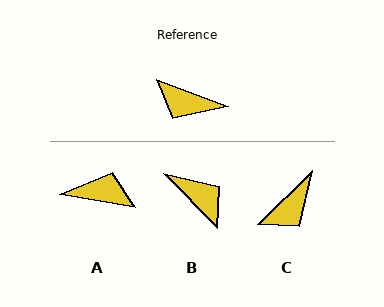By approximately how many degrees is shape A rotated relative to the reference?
Approximately 170 degrees clockwise.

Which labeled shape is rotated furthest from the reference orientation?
A, about 170 degrees away.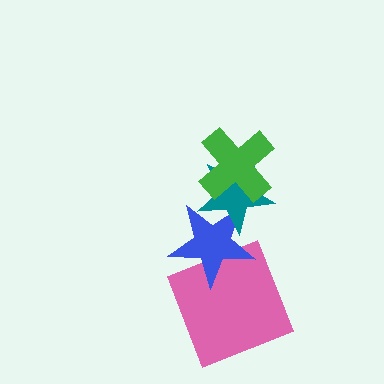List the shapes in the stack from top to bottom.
From top to bottom: the green cross, the teal star, the blue star, the pink square.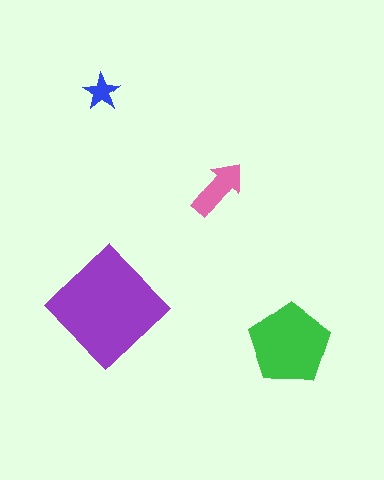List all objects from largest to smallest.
The purple diamond, the green pentagon, the pink arrow, the blue star.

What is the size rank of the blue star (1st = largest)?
4th.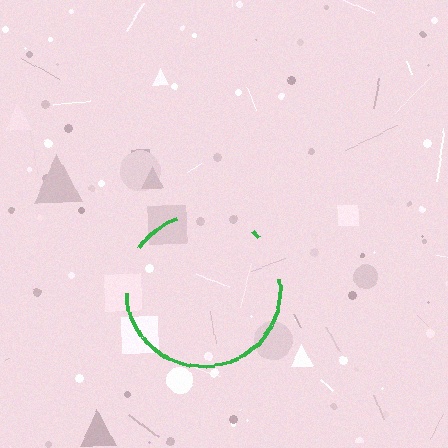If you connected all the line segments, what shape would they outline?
They would outline a circle.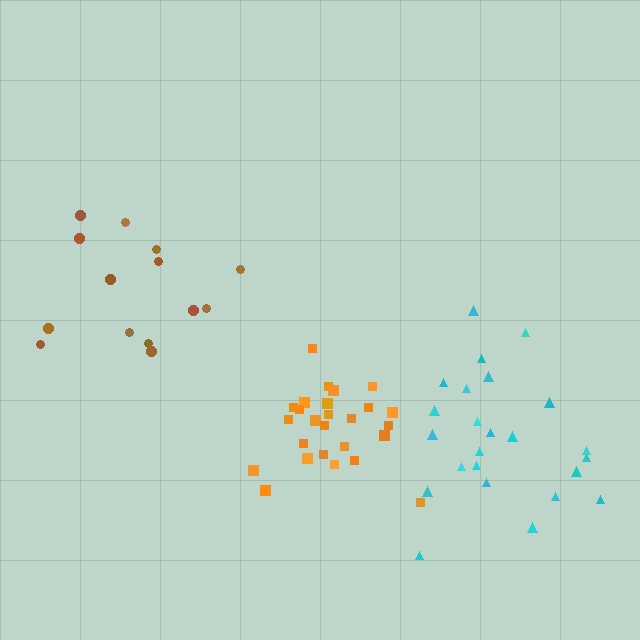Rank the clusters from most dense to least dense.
orange, cyan, brown.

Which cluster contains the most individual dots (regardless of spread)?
Orange (26).